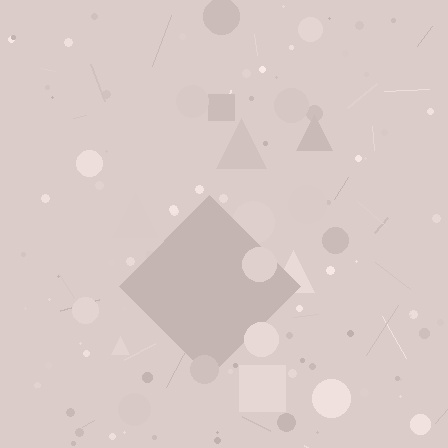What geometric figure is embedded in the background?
A diamond is embedded in the background.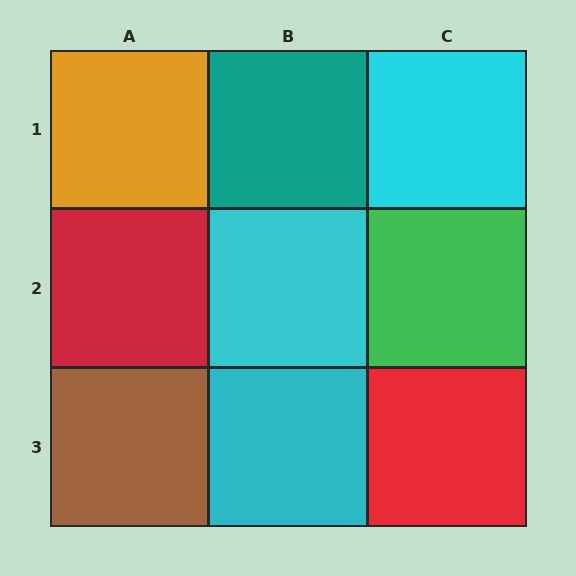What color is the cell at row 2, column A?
Red.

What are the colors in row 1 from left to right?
Orange, teal, cyan.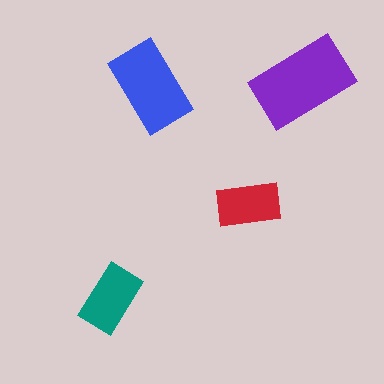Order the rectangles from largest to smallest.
the purple one, the blue one, the teal one, the red one.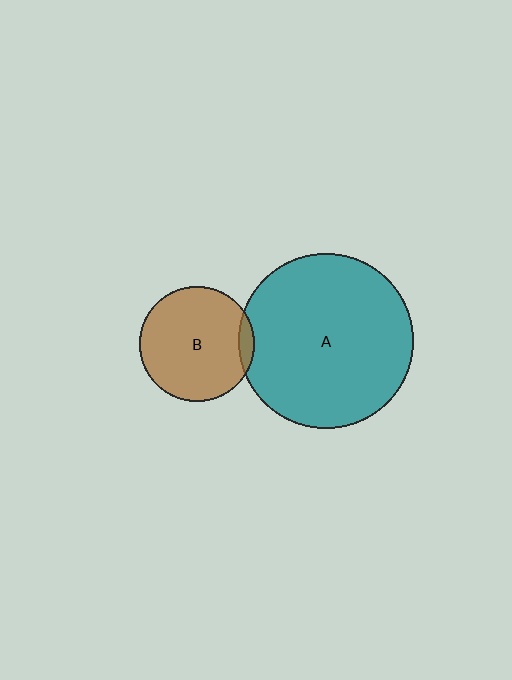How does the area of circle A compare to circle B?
Approximately 2.3 times.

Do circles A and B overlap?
Yes.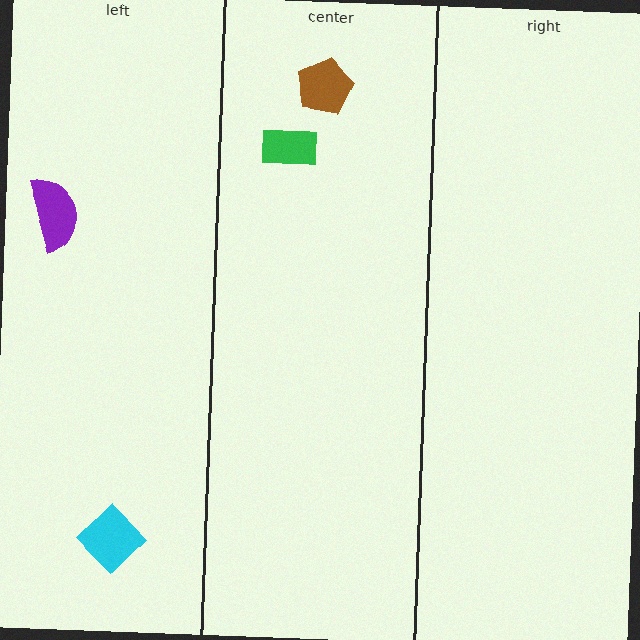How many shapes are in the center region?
2.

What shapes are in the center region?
The green rectangle, the brown pentagon.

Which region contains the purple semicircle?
The left region.